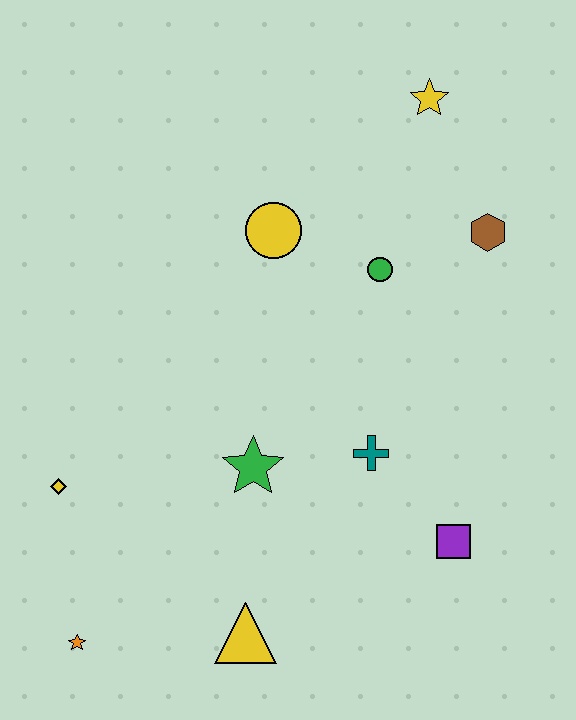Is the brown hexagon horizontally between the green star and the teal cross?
No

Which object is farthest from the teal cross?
The yellow star is farthest from the teal cross.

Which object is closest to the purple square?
The teal cross is closest to the purple square.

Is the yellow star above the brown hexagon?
Yes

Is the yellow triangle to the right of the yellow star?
No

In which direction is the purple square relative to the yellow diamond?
The purple square is to the right of the yellow diamond.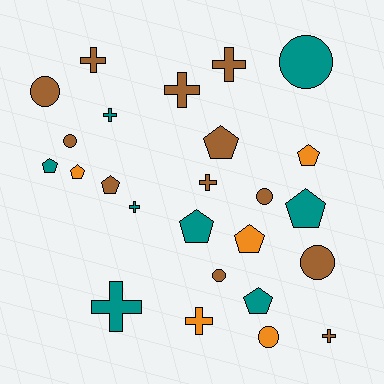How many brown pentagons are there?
There are 2 brown pentagons.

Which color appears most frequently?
Brown, with 12 objects.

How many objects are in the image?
There are 25 objects.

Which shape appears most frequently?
Pentagon, with 9 objects.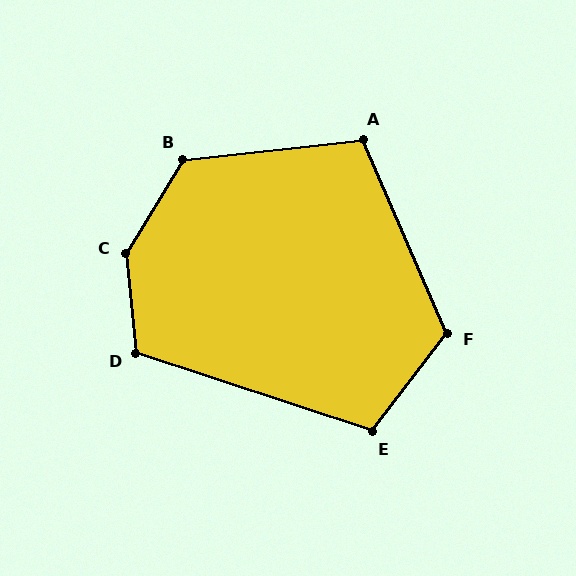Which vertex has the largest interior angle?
C, at approximately 143 degrees.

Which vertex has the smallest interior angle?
A, at approximately 107 degrees.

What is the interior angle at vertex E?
Approximately 110 degrees (obtuse).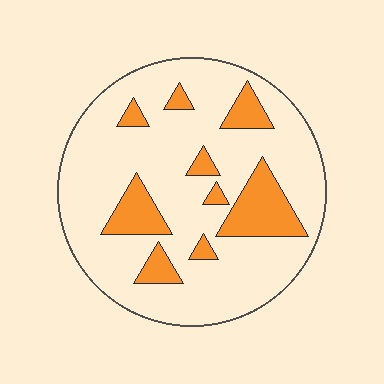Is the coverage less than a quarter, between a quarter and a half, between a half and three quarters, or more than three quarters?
Less than a quarter.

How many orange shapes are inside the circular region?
9.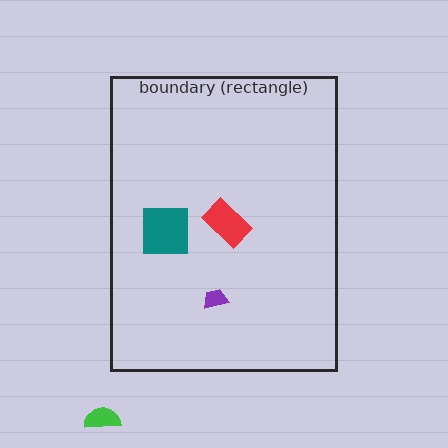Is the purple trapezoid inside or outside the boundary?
Inside.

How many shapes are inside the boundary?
3 inside, 1 outside.